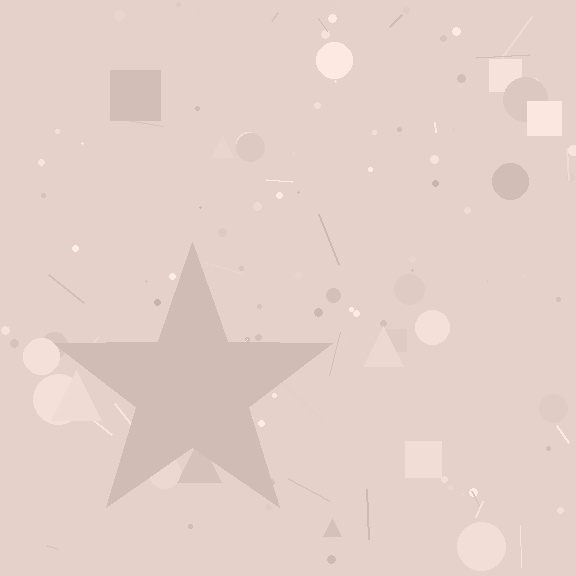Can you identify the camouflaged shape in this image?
The camouflaged shape is a star.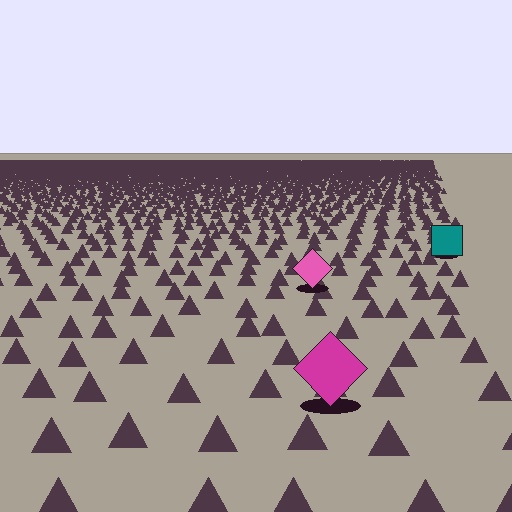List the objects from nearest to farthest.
From nearest to farthest: the magenta diamond, the pink diamond, the teal square.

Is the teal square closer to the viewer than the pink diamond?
No. The pink diamond is closer — you can tell from the texture gradient: the ground texture is coarser near it.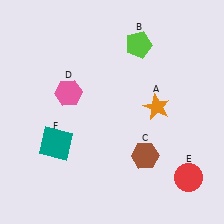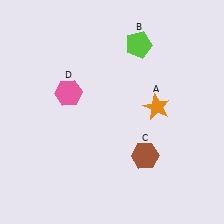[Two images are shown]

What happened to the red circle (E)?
The red circle (E) was removed in Image 2. It was in the bottom-right area of Image 1.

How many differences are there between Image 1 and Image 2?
There are 2 differences between the two images.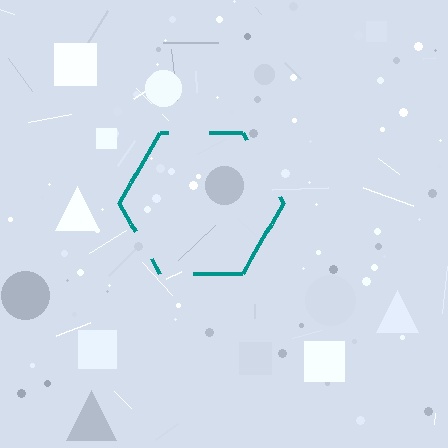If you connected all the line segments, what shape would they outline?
They would outline a hexagon.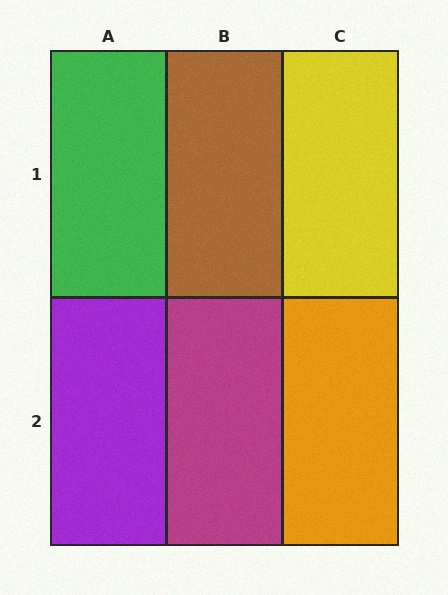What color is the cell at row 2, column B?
Magenta.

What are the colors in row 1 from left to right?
Green, brown, yellow.